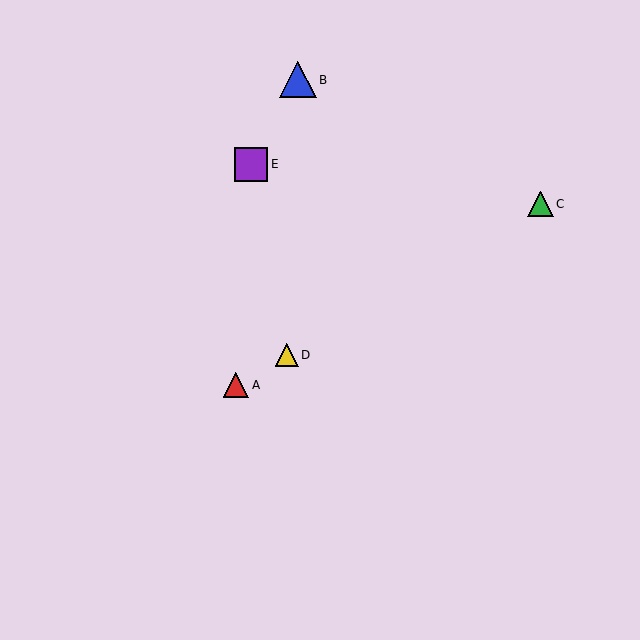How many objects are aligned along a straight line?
3 objects (A, C, D) are aligned along a straight line.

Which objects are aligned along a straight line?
Objects A, C, D are aligned along a straight line.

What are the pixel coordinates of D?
Object D is at (287, 355).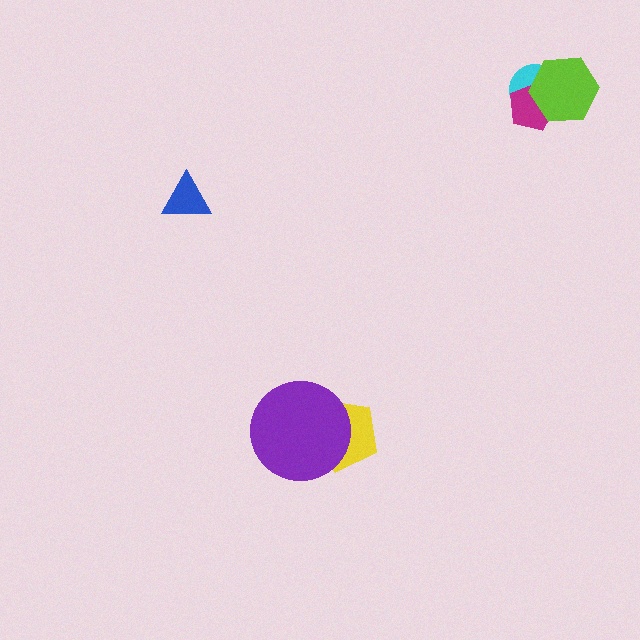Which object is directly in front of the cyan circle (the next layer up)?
The magenta pentagon is directly in front of the cyan circle.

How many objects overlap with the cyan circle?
2 objects overlap with the cyan circle.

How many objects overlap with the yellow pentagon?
1 object overlaps with the yellow pentagon.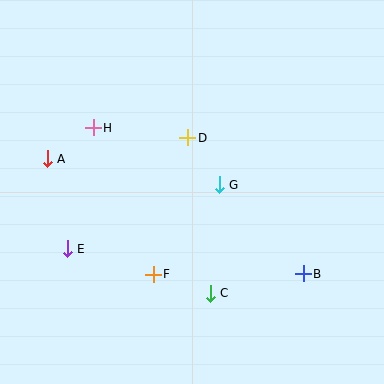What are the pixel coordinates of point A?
Point A is at (47, 159).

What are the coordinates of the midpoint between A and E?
The midpoint between A and E is at (57, 204).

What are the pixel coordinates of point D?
Point D is at (188, 138).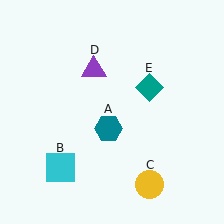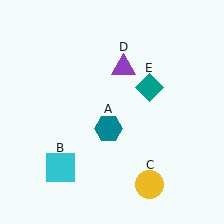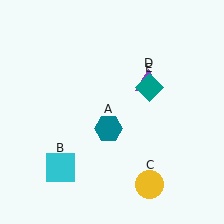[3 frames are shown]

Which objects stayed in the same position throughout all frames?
Teal hexagon (object A) and cyan square (object B) and yellow circle (object C) and teal diamond (object E) remained stationary.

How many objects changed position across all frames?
1 object changed position: purple triangle (object D).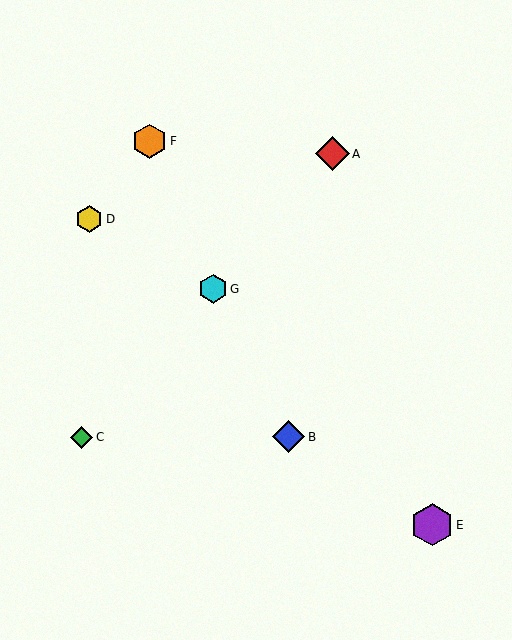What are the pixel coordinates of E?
Object E is at (432, 525).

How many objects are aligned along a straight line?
3 objects (A, C, G) are aligned along a straight line.